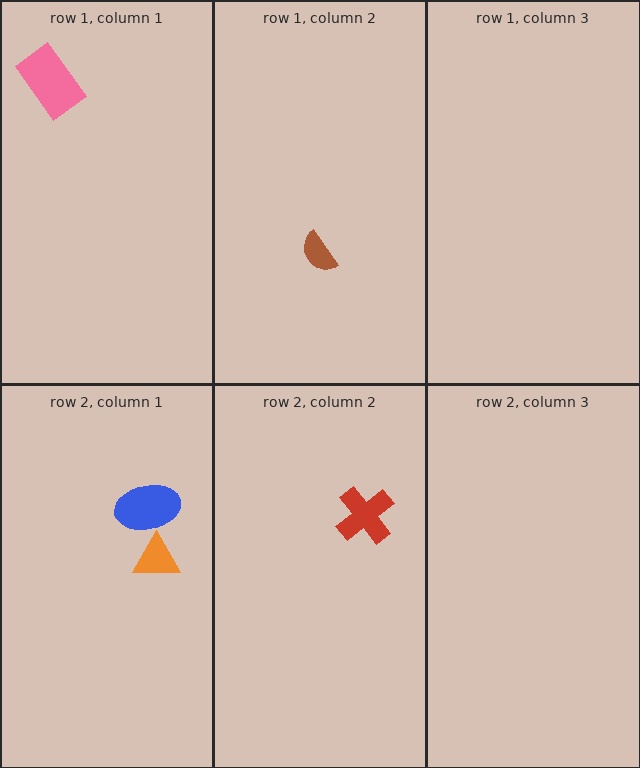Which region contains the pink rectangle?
The row 1, column 1 region.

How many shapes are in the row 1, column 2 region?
1.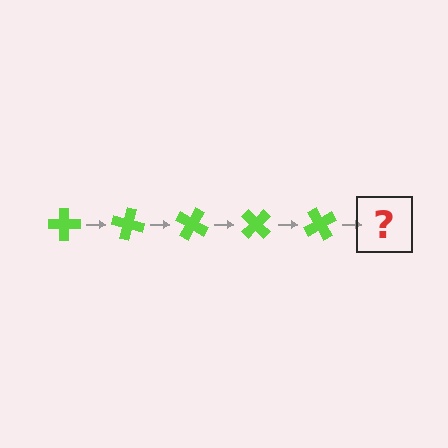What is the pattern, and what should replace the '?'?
The pattern is that the cross rotates 15 degrees each step. The '?' should be a lime cross rotated 75 degrees.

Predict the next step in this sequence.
The next step is a lime cross rotated 75 degrees.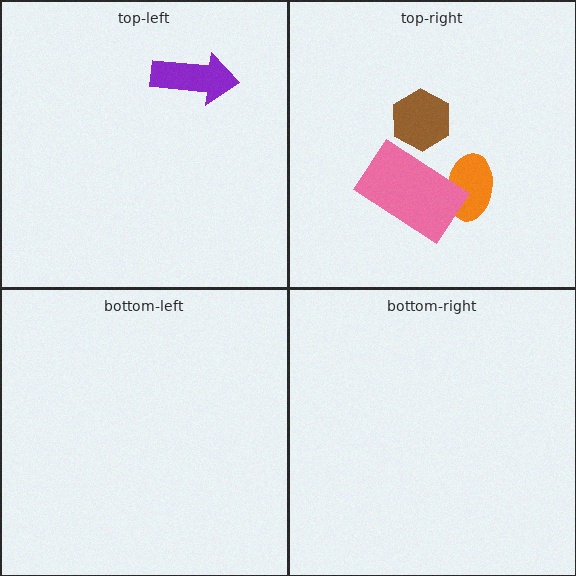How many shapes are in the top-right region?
3.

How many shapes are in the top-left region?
1.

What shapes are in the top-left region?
The purple arrow.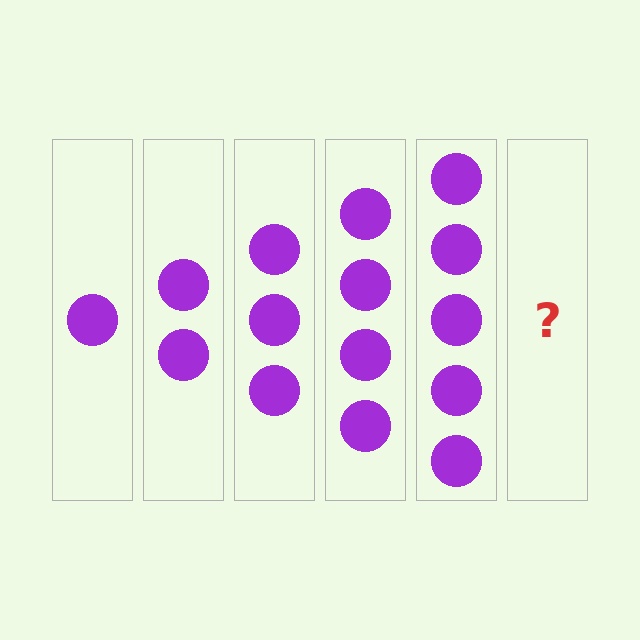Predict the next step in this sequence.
The next step is 6 circles.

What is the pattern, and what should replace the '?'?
The pattern is that each step adds one more circle. The '?' should be 6 circles.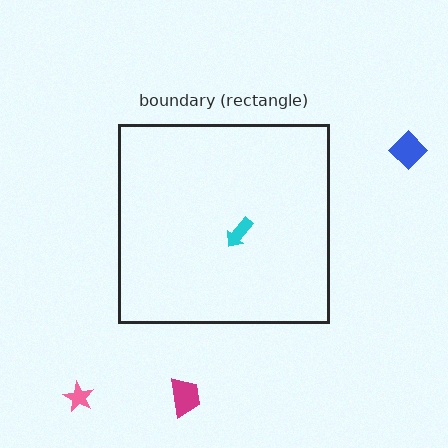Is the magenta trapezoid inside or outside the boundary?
Outside.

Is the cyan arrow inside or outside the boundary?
Inside.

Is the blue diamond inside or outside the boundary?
Outside.